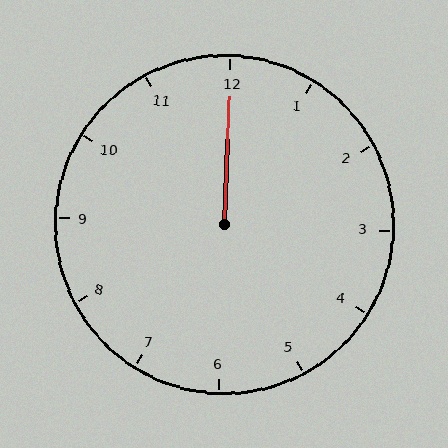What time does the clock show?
12:00.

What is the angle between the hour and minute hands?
Approximately 0 degrees.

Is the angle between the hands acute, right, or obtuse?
It is acute.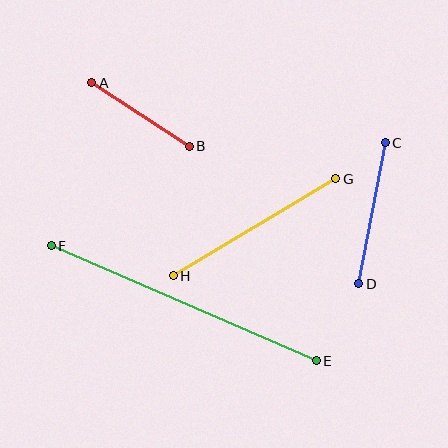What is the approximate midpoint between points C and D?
The midpoint is at approximately (372, 213) pixels.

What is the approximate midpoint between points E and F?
The midpoint is at approximately (184, 303) pixels.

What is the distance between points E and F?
The distance is approximately 289 pixels.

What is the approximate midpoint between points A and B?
The midpoint is at approximately (141, 114) pixels.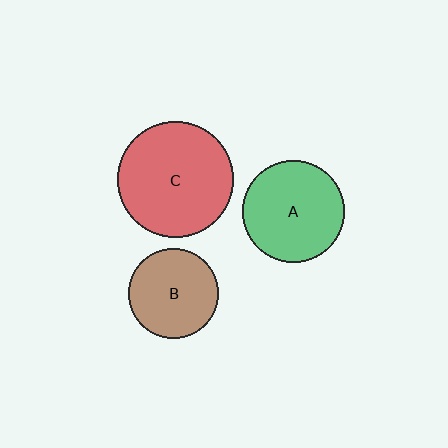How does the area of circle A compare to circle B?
Approximately 1.3 times.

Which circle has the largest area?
Circle C (red).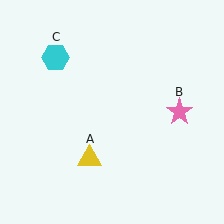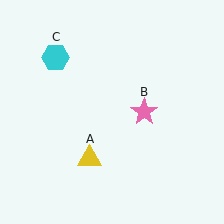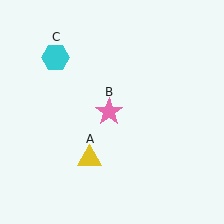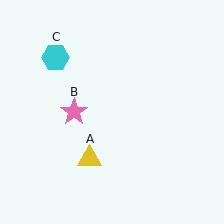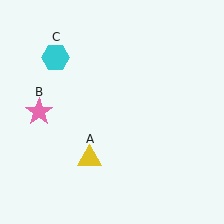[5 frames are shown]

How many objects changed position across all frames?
1 object changed position: pink star (object B).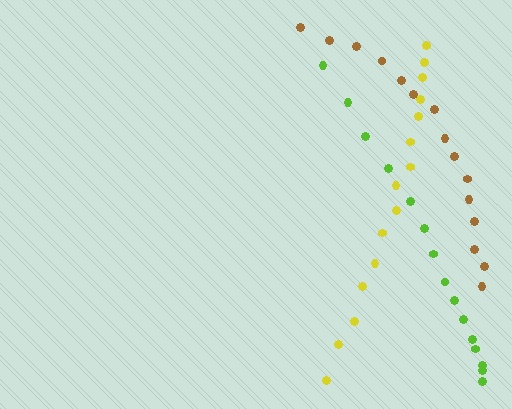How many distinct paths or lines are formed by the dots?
There are 3 distinct paths.